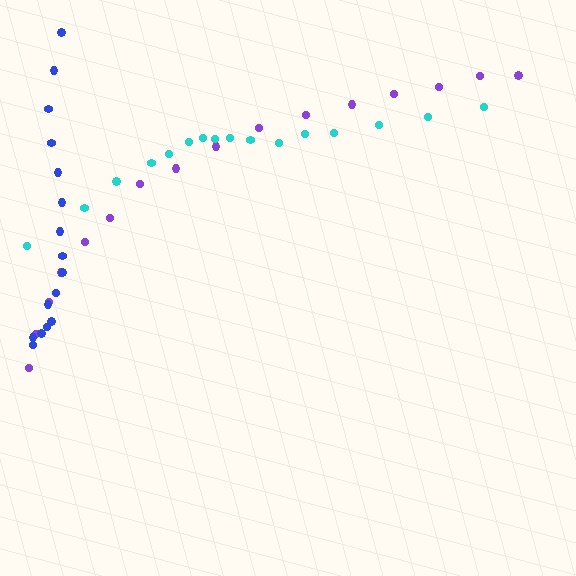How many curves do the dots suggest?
There are 3 distinct paths.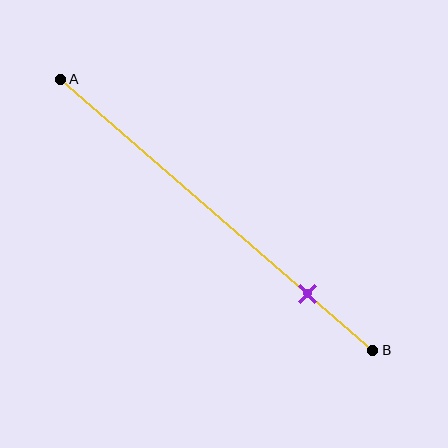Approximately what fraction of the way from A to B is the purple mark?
The purple mark is approximately 80% of the way from A to B.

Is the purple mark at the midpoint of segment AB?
No, the mark is at about 80% from A, not at the 50% midpoint.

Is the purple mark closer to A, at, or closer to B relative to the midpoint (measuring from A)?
The purple mark is closer to point B than the midpoint of segment AB.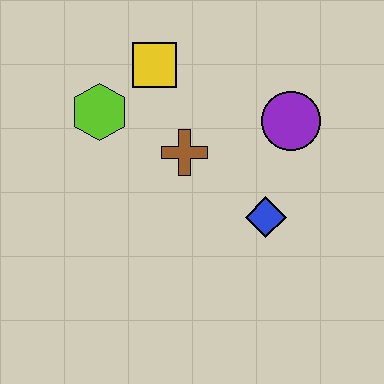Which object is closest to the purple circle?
The blue diamond is closest to the purple circle.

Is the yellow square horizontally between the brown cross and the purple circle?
No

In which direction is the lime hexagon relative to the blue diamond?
The lime hexagon is to the left of the blue diamond.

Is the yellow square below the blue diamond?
No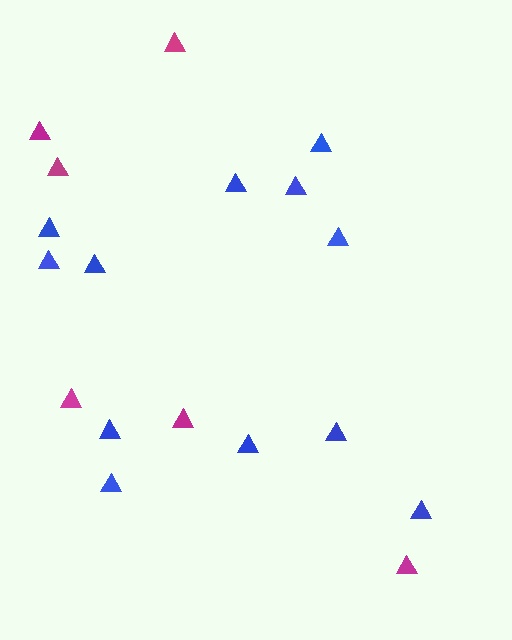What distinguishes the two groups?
There are 2 groups: one group of magenta triangles (6) and one group of blue triangles (12).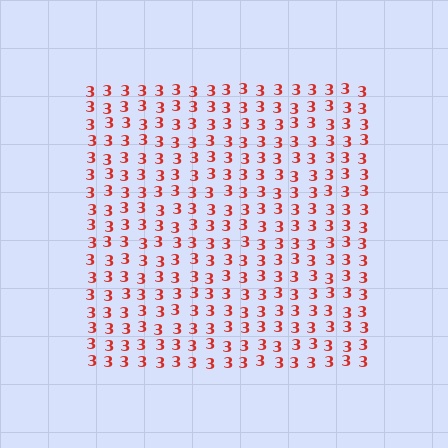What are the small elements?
The small elements are digit 3's.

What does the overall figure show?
The overall figure shows a square.